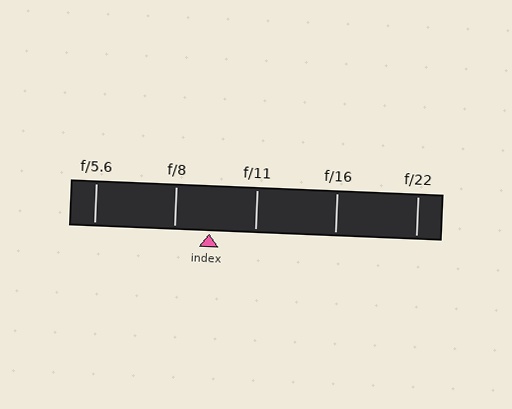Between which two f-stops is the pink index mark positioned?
The index mark is between f/8 and f/11.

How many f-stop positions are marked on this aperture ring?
There are 5 f-stop positions marked.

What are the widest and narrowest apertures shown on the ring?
The widest aperture shown is f/5.6 and the narrowest is f/22.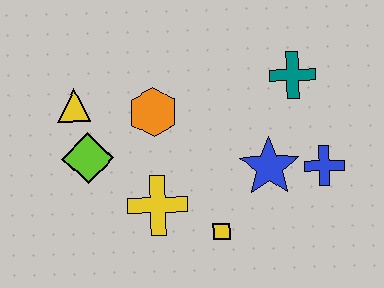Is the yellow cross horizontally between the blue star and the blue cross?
No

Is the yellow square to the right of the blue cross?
No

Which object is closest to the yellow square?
The yellow cross is closest to the yellow square.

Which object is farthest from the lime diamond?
The blue cross is farthest from the lime diamond.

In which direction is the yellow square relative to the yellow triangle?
The yellow square is to the right of the yellow triangle.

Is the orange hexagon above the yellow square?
Yes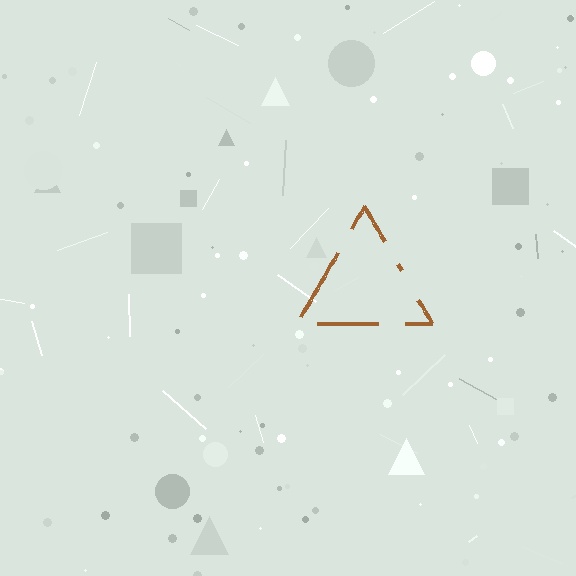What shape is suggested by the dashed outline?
The dashed outline suggests a triangle.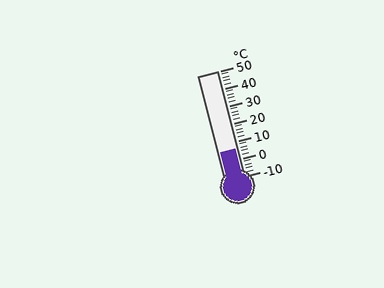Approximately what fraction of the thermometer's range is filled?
The thermometer is filled to approximately 25% of its range.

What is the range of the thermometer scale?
The thermometer scale ranges from -10°C to 50°C.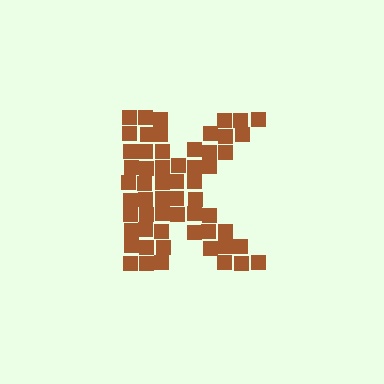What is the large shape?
The large shape is the letter K.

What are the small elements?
The small elements are squares.